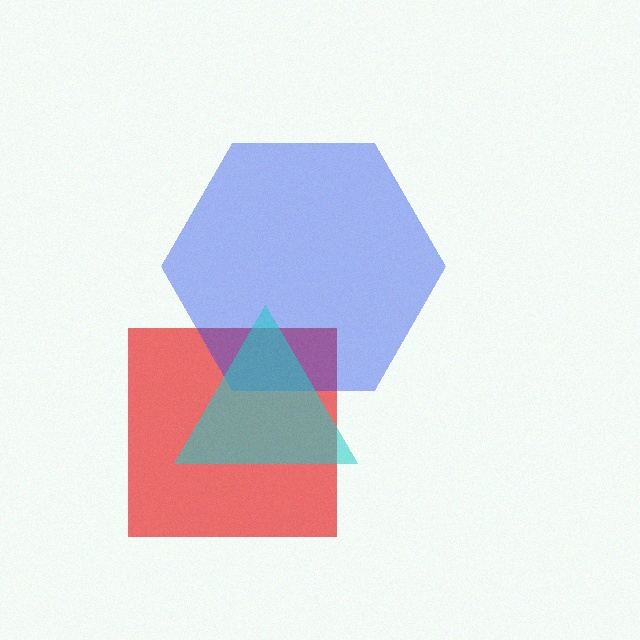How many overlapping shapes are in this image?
There are 3 overlapping shapes in the image.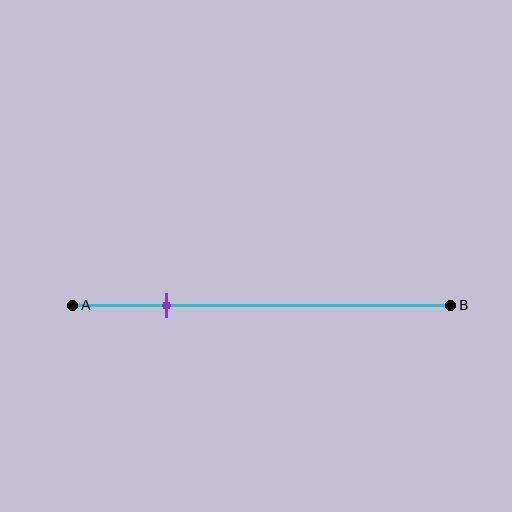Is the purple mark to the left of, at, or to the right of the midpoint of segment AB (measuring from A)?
The purple mark is to the left of the midpoint of segment AB.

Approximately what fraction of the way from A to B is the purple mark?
The purple mark is approximately 25% of the way from A to B.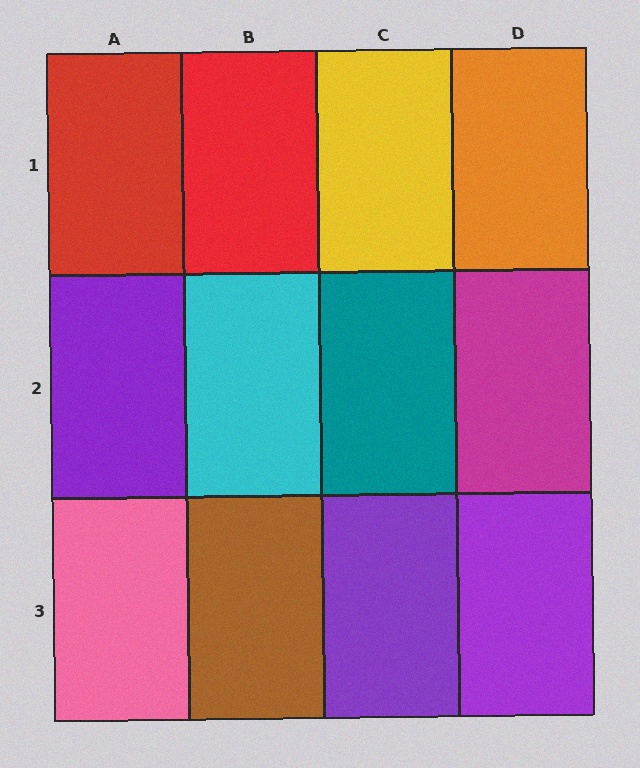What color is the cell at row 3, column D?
Purple.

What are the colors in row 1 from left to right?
Red, red, yellow, orange.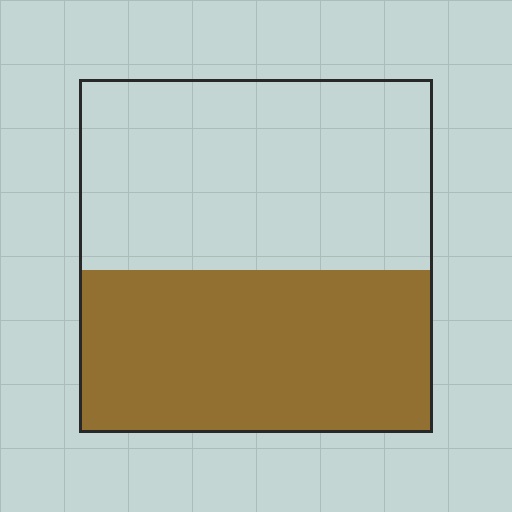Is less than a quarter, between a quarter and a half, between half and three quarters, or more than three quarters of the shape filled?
Between a quarter and a half.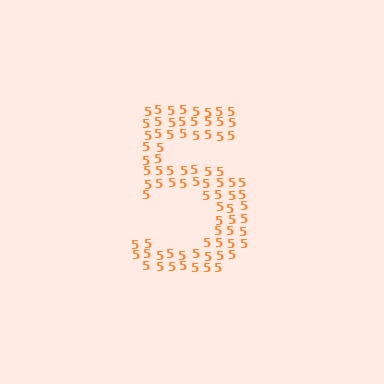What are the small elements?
The small elements are digit 5's.